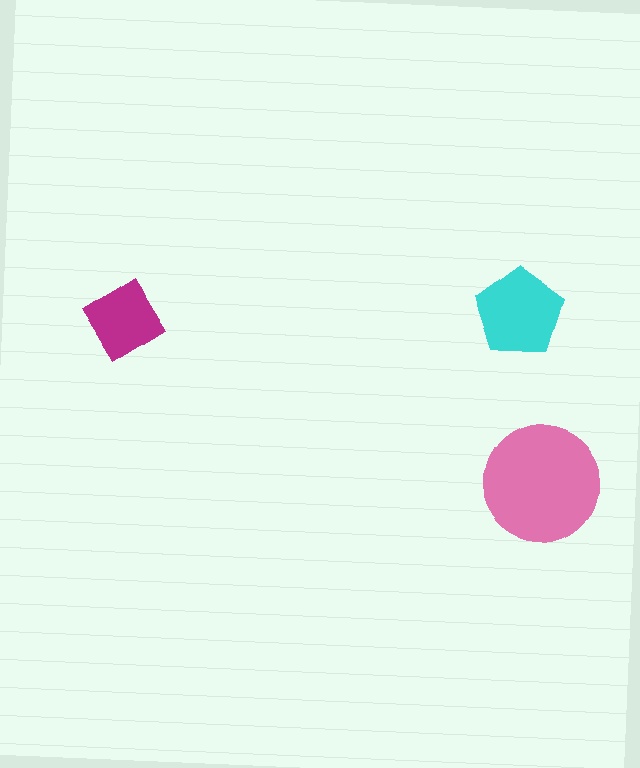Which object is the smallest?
The magenta diamond.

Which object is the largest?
The pink circle.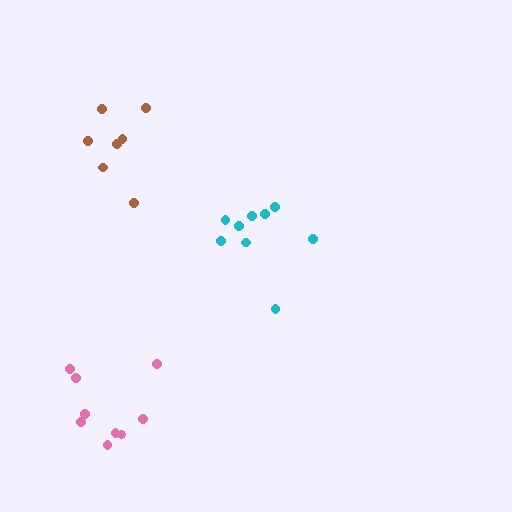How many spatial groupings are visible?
There are 3 spatial groupings.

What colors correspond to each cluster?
The clusters are colored: cyan, pink, brown.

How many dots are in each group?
Group 1: 9 dots, Group 2: 9 dots, Group 3: 7 dots (25 total).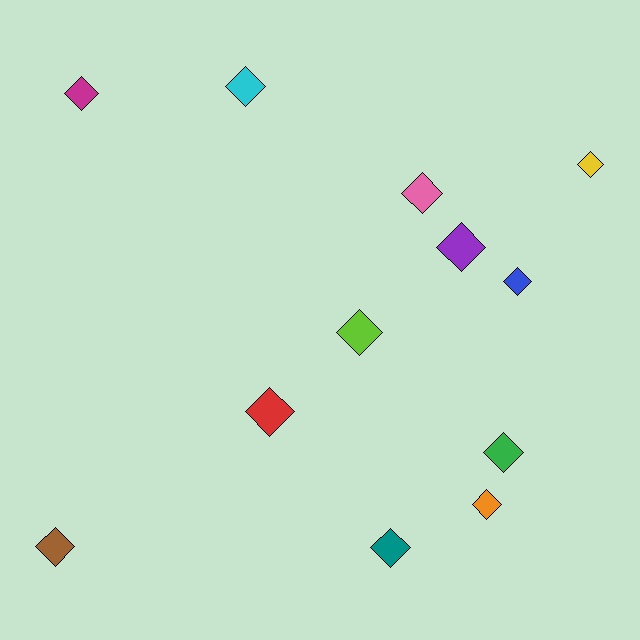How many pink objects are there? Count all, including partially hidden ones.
There is 1 pink object.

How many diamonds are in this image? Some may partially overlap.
There are 12 diamonds.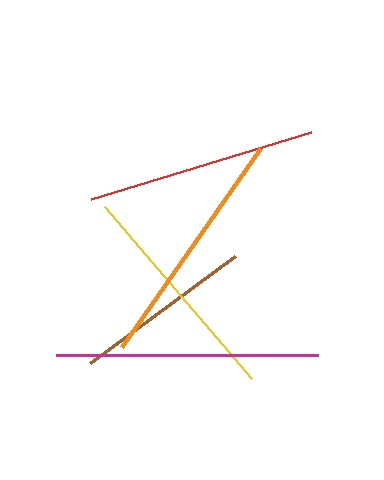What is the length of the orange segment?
The orange segment is approximately 242 pixels long.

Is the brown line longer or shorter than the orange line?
The orange line is longer than the brown line.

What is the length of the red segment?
The red segment is approximately 229 pixels long.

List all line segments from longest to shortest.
From longest to shortest: magenta, orange, red, yellow, brown.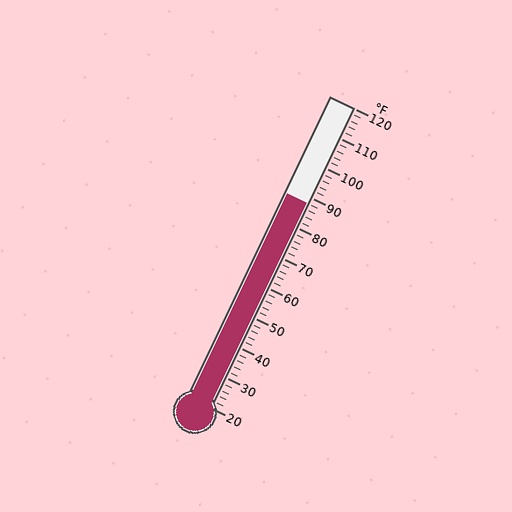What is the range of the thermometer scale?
The thermometer scale ranges from 20°F to 120°F.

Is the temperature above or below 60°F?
The temperature is above 60°F.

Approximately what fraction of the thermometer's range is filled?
The thermometer is filled to approximately 70% of its range.